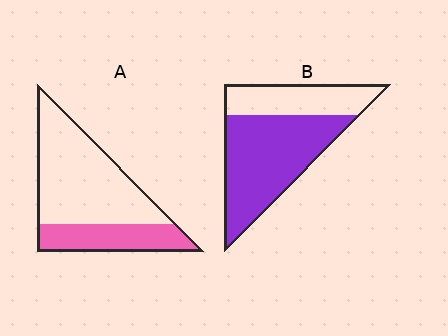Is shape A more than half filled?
No.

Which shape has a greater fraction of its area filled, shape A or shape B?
Shape B.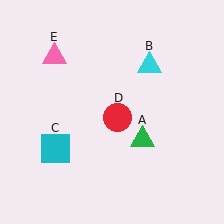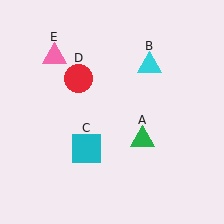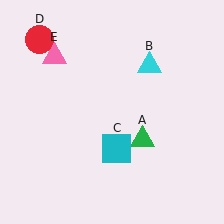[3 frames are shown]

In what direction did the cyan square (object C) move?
The cyan square (object C) moved right.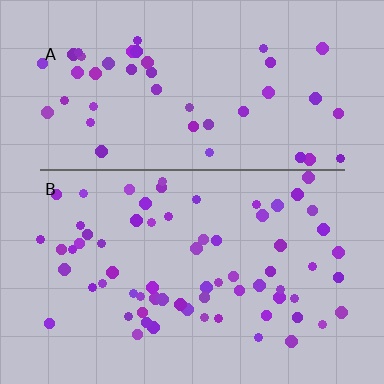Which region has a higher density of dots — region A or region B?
B (the bottom).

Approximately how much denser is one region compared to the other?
Approximately 1.5× — region B over region A.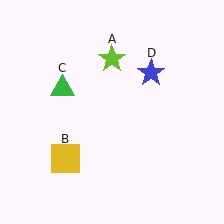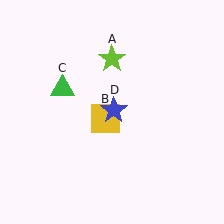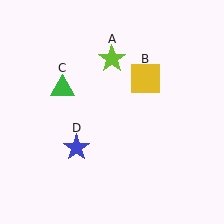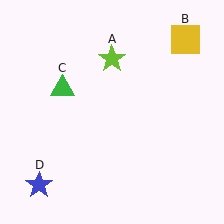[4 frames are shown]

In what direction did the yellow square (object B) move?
The yellow square (object B) moved up and to the right.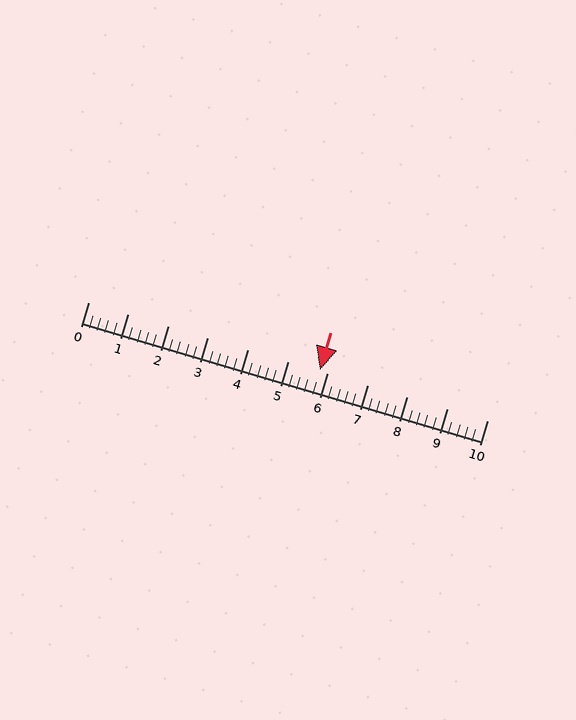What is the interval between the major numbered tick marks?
The major tick marks are spaced 1 units apart.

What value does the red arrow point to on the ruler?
The red arrow points to approximately 5.8.